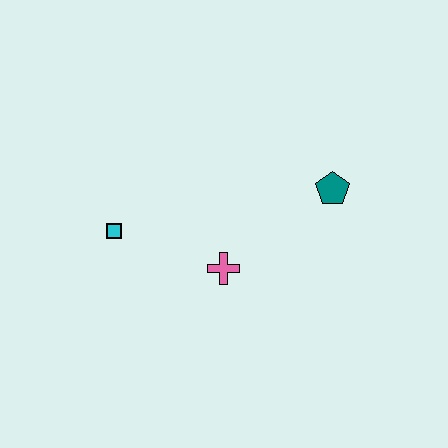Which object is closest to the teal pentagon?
The pink cross is closest to the teal pentagon.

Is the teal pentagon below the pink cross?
No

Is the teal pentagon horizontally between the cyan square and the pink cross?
No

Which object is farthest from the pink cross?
The teal pentagon is farthest from the pink cross.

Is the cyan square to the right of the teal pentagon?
No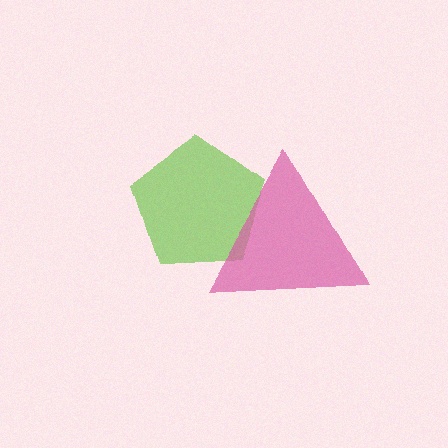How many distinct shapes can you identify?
There are 2 distinct shapes: a lime pentagon, a pink triangle.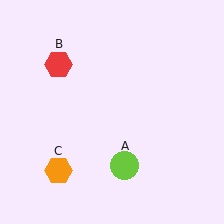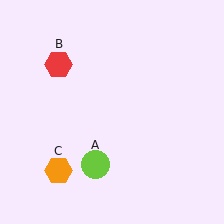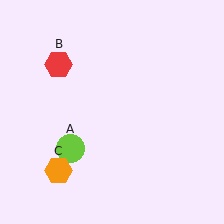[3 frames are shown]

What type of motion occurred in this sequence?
The lime circle (object A) rotated clockwise around the center of the scene.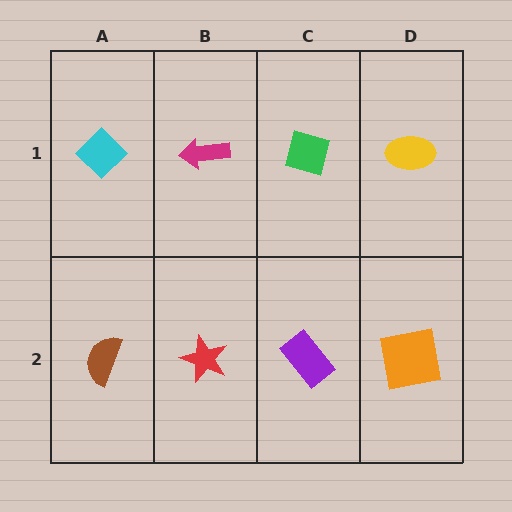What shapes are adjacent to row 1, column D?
An orange square (row 2, column D), a green diamond (row 1, column C).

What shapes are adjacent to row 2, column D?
A yellow ellipse (row 1, column D), a purple rectangle (row 2, column C).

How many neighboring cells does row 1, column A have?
2.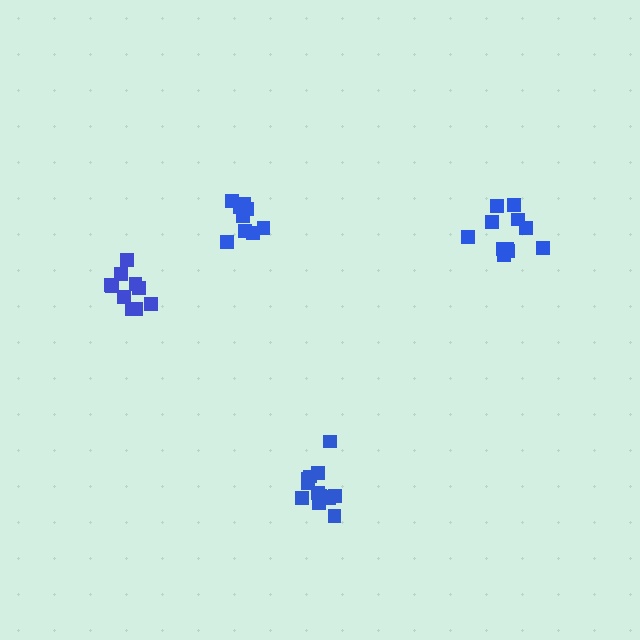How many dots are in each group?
Group 1: 11 dots, Group 2: 13 dots, Group 3: 10 dots, Group 4: 10 dots (44 total).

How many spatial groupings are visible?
There are 4 spatial groupings.